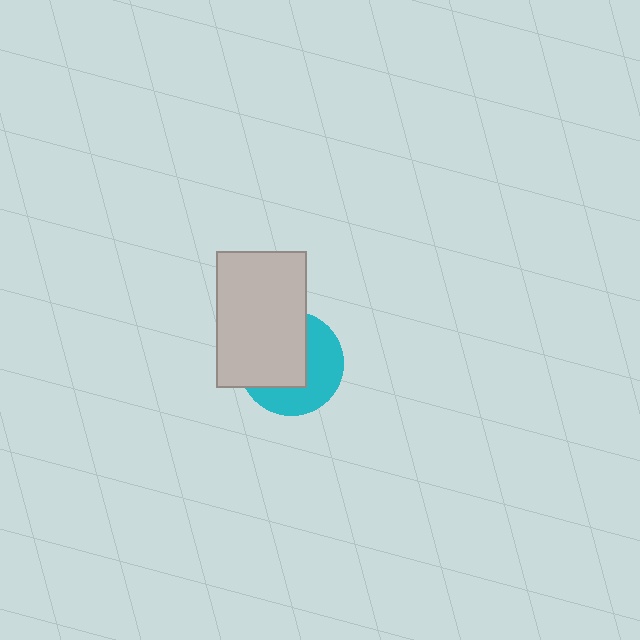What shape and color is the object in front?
The object in front is a light gray rectangle.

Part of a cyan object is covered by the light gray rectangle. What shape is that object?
It is a circle.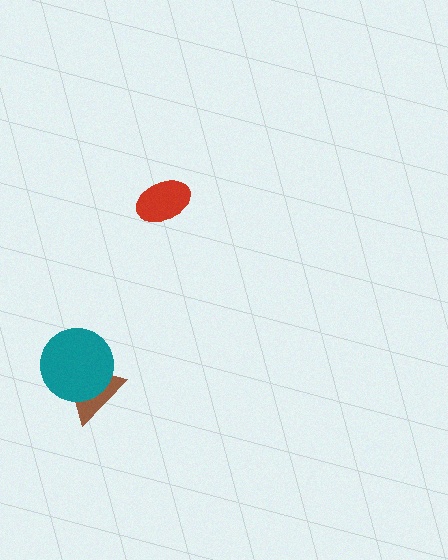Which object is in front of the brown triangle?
The teal circle is in front of the brown triangle.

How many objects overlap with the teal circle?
1 object overlaps with the teal circle.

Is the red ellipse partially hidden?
No, no other shape covers it.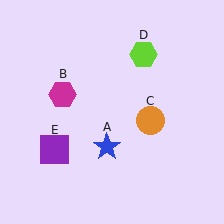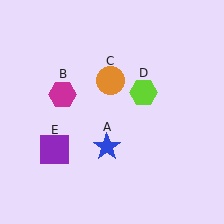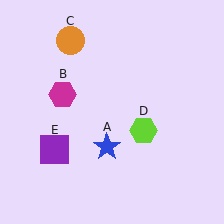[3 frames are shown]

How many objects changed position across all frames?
2 objects changed position: orange circle (object C), lime hexagon (object D).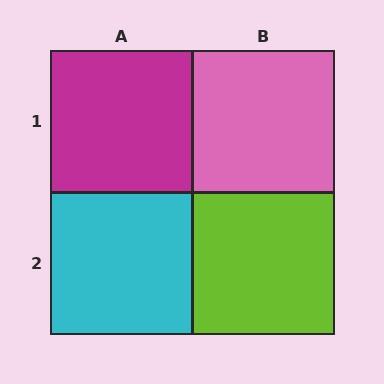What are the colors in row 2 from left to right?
Cyan, lime.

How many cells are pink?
1 cell is pink.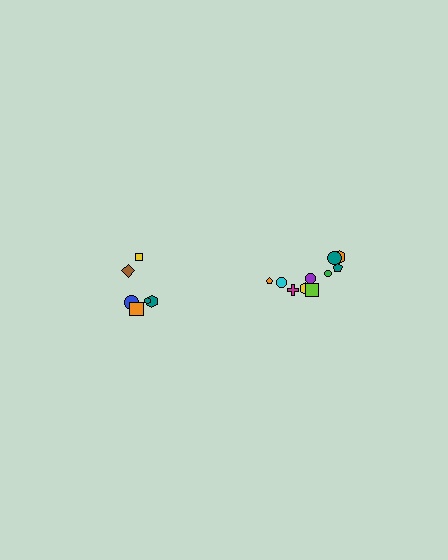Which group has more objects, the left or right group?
The right group.